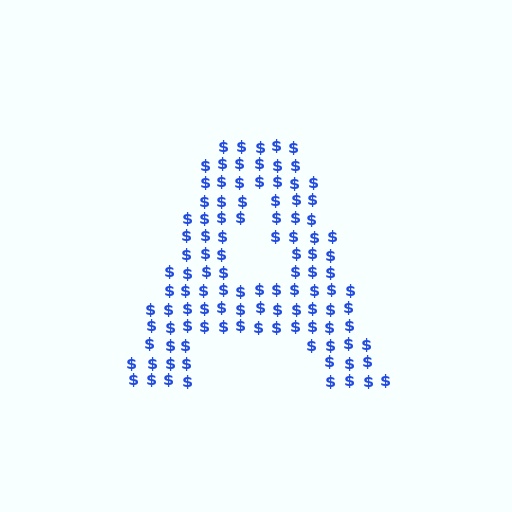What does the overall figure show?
The overall figure shows the letter A.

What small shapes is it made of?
It is made of small dollar signs.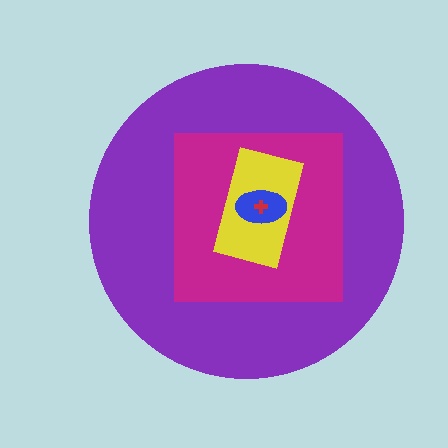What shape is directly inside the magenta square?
The yellow rectangle.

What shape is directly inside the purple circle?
The magenta square.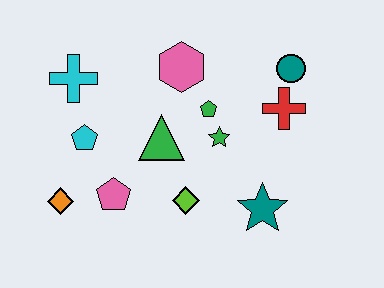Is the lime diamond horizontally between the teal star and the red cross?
No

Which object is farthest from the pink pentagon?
The teal circle is farthest from the pink pentagon.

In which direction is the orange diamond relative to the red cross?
The orange diamond is to the left of the red cross.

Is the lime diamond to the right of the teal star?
No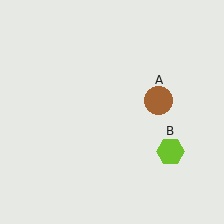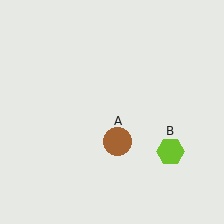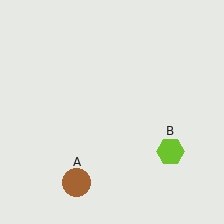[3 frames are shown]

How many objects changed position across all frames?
1 object changed position: brown circle (object A).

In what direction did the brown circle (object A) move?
The brown circle (object A) moved down and to the left.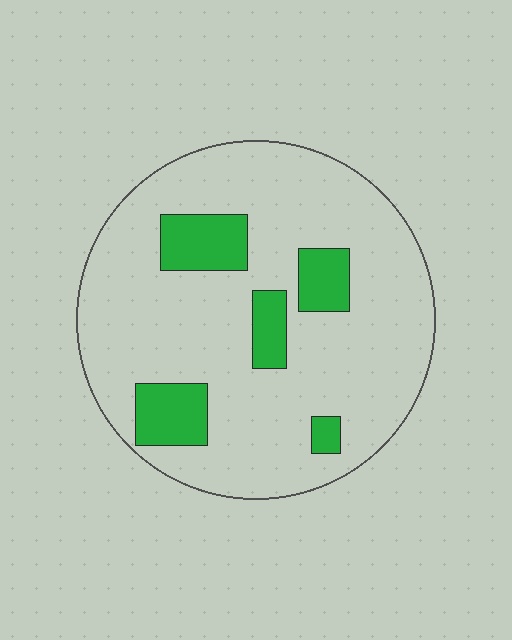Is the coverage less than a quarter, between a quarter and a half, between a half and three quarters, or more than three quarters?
Less than a quarter.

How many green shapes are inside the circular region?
5.